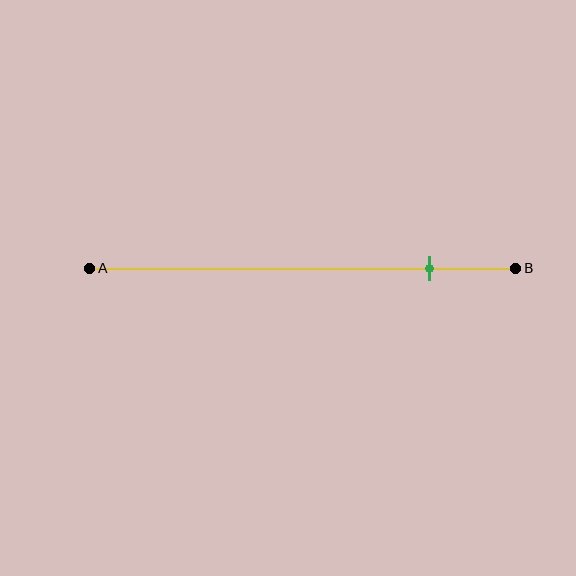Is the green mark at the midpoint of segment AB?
No, the mark is at about 80% from A, not at the 50% midpoint.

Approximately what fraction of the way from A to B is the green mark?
The green mark is approximately 80% of the way from A to B.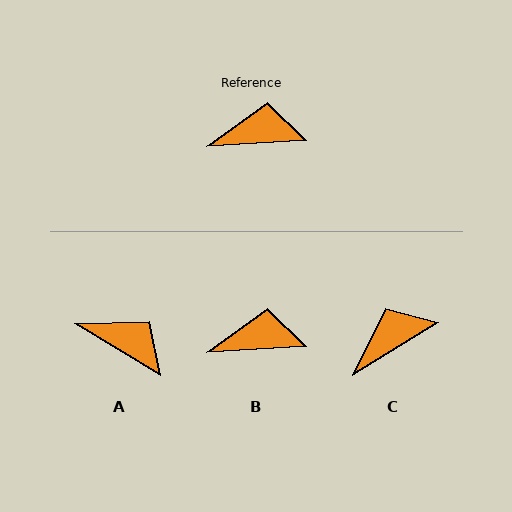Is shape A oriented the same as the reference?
No, it is off by about 34 degrees.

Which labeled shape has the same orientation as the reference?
B.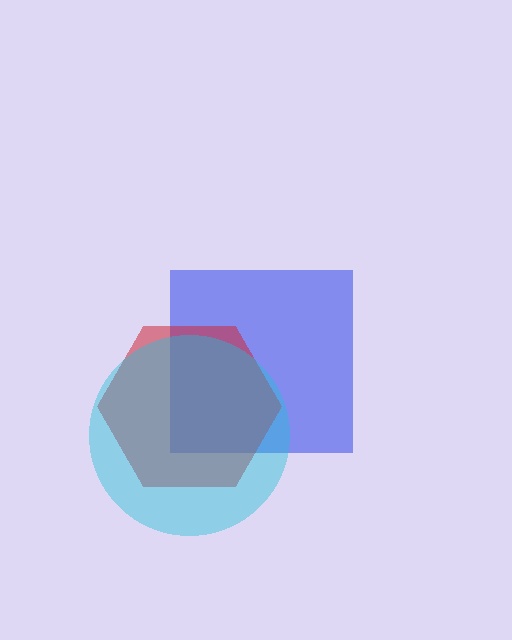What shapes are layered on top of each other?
The layered shapes are: a blue square, a red hexagon, a cyan circle.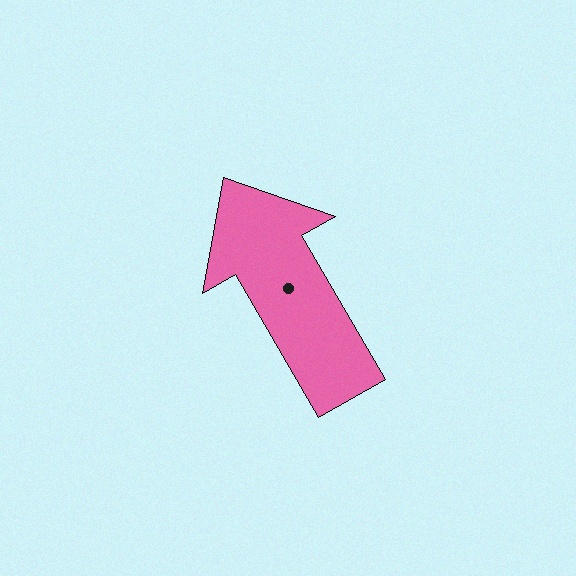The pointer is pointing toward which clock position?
Roughly 11 o'clock.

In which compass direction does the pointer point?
Northwest.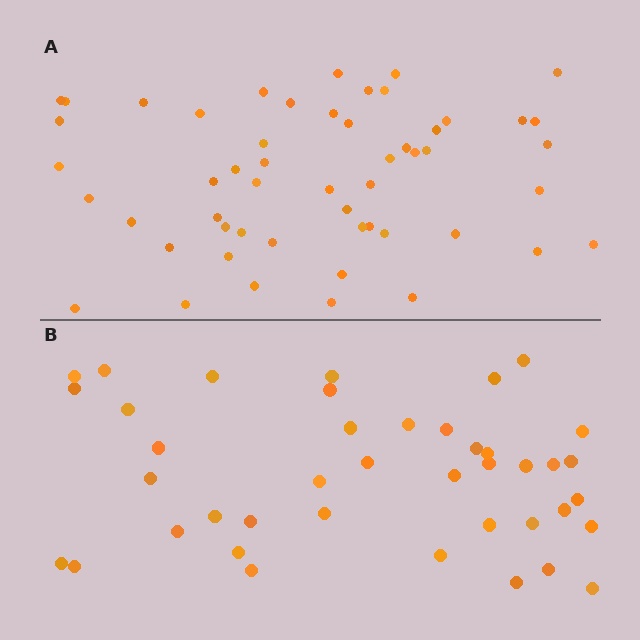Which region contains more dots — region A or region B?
Region A (the top region) has more dots.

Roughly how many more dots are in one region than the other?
Region A has roughly 12 or so more dots than region B.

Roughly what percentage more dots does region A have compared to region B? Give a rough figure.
About 30% more.